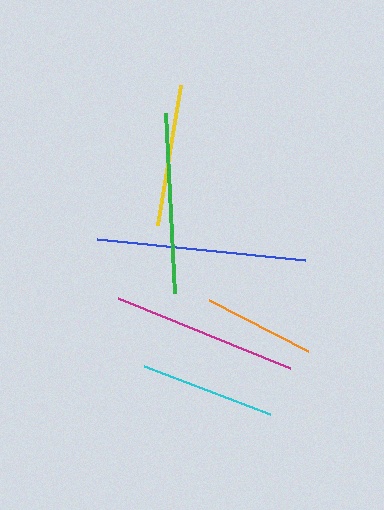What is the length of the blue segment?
The blue segment is approximately 209 pixels long.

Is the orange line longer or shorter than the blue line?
The blue line is longer than the orange line.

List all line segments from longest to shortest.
From longest to shortest: blue, magenta, green, yellow, cyan, orange.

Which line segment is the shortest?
The orange line is the shortest at approximately 111 pixels.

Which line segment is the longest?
The blue line is the longest at approximately 209 pixels.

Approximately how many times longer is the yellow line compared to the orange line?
The yellow line is approximately 1.3 times the length of the orange line.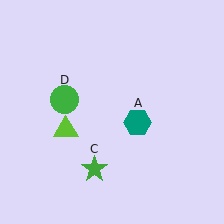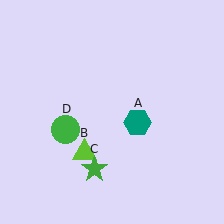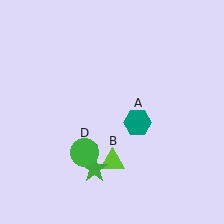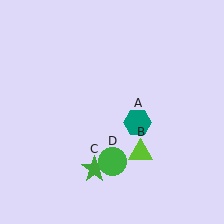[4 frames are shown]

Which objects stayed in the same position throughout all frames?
Teal hexagon (object A) and green star (object C) remained stationary.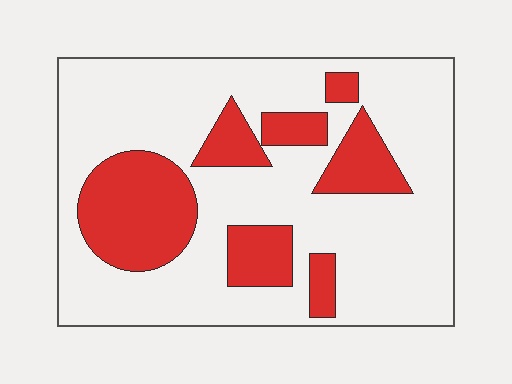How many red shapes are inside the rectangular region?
7.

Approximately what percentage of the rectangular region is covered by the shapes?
Approximately 25%.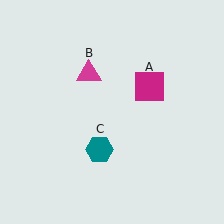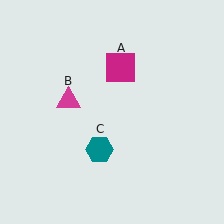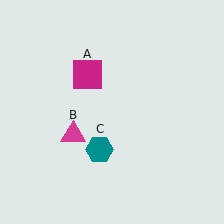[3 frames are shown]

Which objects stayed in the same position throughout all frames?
Teal hexagon (object C) remained stationary.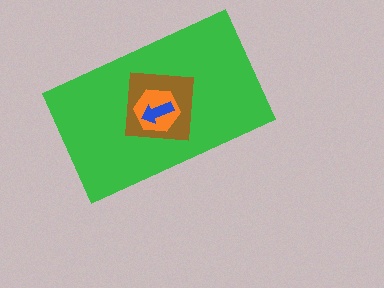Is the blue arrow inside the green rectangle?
Yes.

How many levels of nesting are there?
4.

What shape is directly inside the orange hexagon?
The blue arrow.